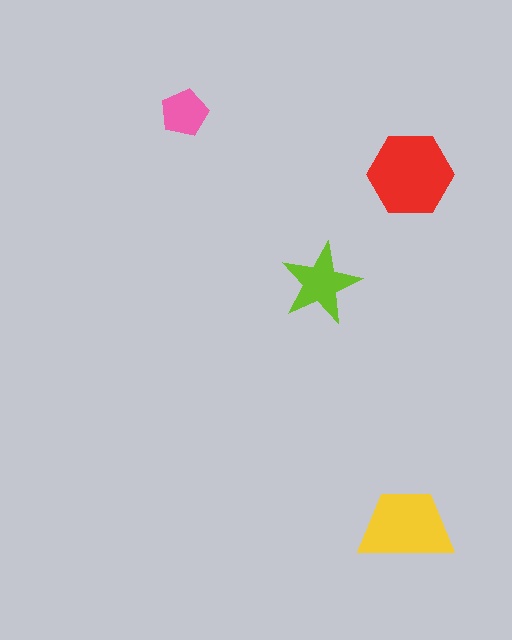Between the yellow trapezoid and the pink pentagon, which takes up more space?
The yellow trapezoid.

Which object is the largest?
The red hexagon.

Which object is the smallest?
The pink pentagon.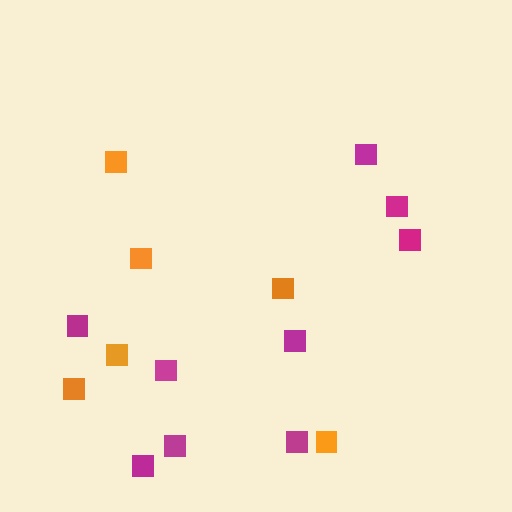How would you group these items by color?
There are 2 groups: one group of magenta squares (9) and one group of orange squares (6).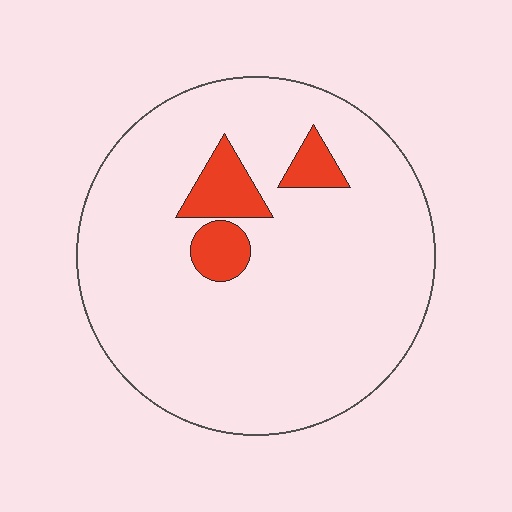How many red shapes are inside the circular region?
3.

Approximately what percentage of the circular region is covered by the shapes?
Approximately 10%.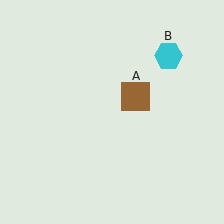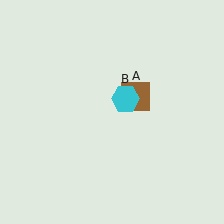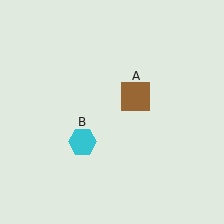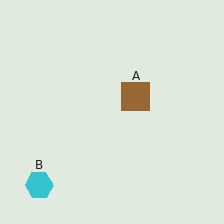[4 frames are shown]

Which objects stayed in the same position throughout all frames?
Brown square (object A) remained stationary.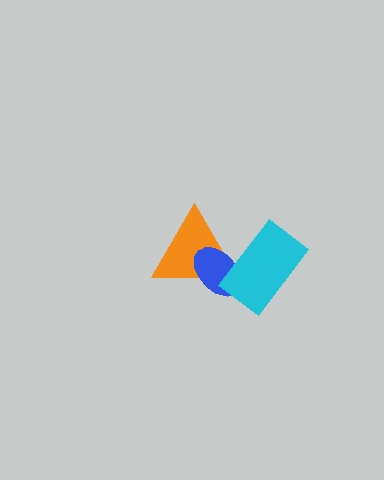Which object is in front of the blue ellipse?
The cyan rectangle is in front of the blue ellipse.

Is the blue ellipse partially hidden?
Yes, it is partially covered by another shape.